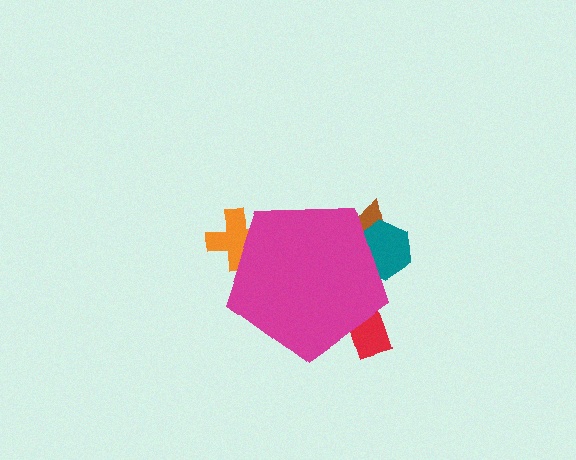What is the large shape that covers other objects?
A magenta pentagon.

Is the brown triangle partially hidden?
Yes, the brown triangle is partially hidden behind the magenta pentagon.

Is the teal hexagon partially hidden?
Yes, the teal hexagon is partially hidden behind the magenta pentagon.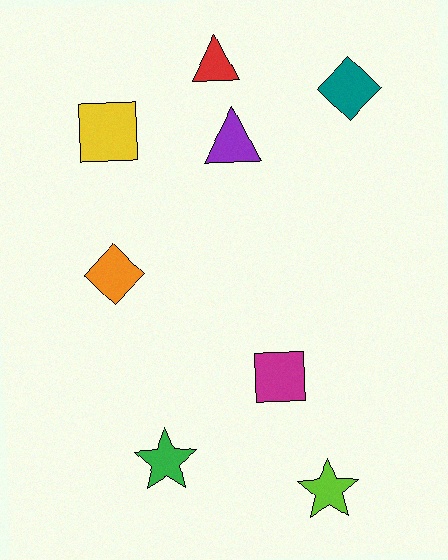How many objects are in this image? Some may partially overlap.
There are 8 objects.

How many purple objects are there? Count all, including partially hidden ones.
There is 1 purple object.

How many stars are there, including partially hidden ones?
There are 2 stars.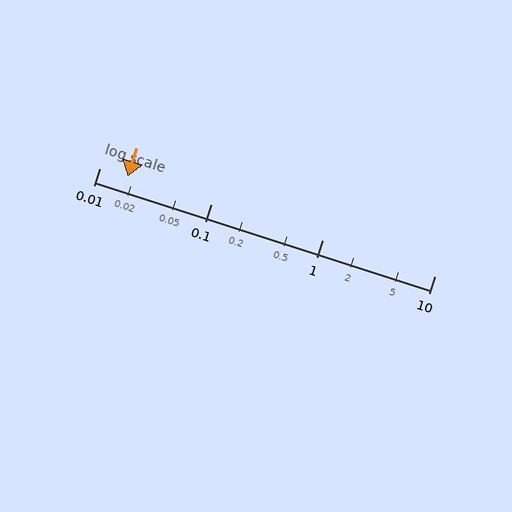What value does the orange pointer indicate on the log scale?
The pointer indicates approximately 0.018.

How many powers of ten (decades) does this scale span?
The scale spans 3 decades, from 0.01 to 10.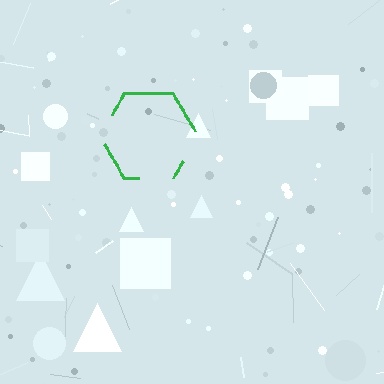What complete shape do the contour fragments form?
The contour fragments form a hexagon.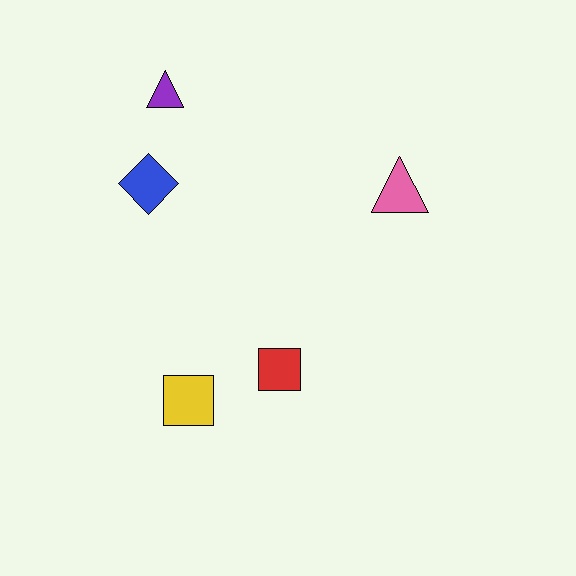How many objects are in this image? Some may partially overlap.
There are 5 objects.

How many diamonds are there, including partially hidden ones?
There is 1 diamond.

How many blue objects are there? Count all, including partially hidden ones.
There is 1 blue object.